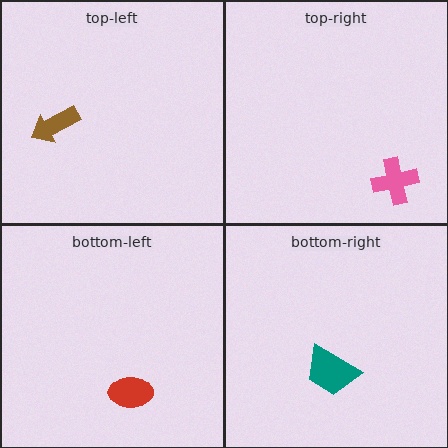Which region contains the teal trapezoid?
The bottom-right region.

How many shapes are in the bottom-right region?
1.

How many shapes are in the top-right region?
1.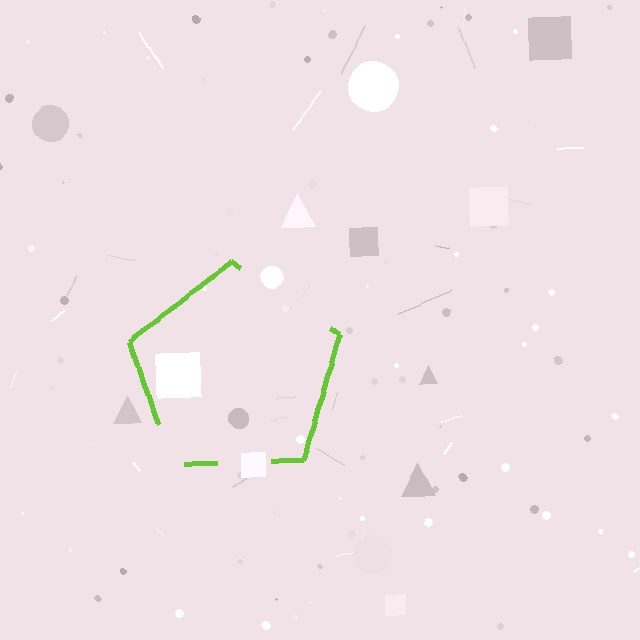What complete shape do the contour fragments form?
The contour fragments form a pentagon.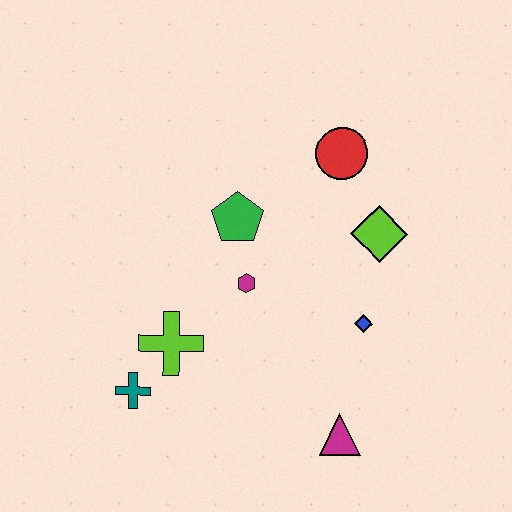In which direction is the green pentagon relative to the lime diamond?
The green pentagon is to the left of the lime diamond.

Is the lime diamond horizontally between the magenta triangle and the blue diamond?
No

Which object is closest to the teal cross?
The lime cross is closest to the teal cross.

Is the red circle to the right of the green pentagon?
Yes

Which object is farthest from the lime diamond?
The teal cross is farthest from the lime diamond.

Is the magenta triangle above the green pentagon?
No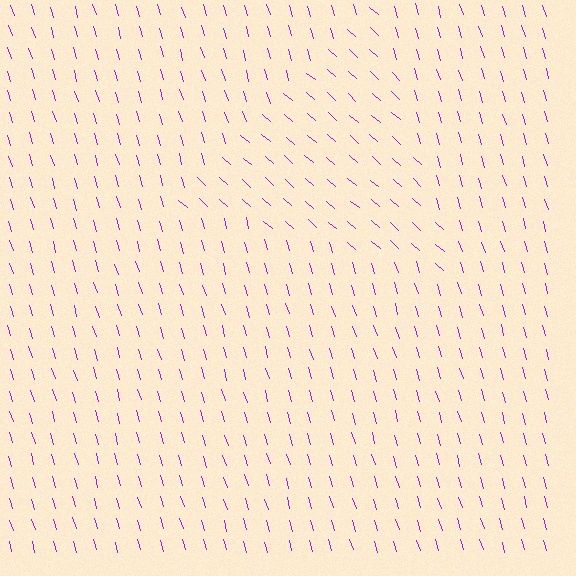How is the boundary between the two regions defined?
The boundary is defined purely by a change in line orientation (approximately 33 degrees difference). All lines are the same color and thickness.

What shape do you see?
I see a triangle.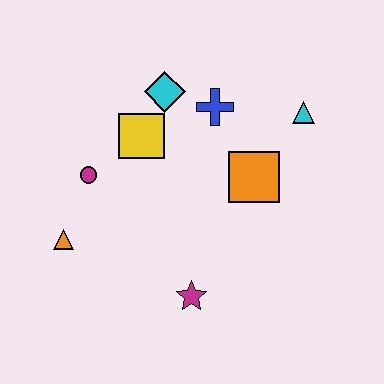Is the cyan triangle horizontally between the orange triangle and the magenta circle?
No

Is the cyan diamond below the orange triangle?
No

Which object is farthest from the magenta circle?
The cyan triangle is farthest from the magenta circle.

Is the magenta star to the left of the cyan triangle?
Yes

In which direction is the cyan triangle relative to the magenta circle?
The cyan triangle is to the right of the magenta circle.